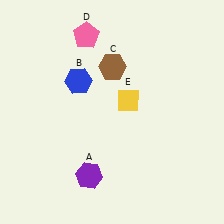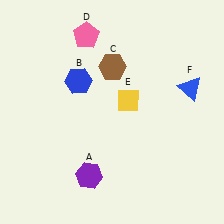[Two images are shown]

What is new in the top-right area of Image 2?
A blue triangle (F) was added in the top-right area of Image 2.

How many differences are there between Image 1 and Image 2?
There is 1 difference between the two images.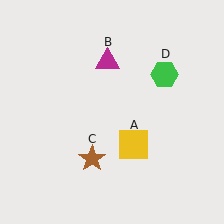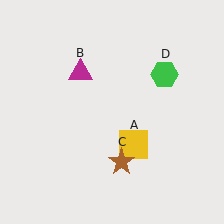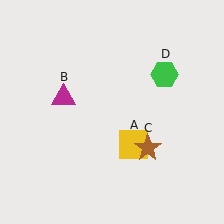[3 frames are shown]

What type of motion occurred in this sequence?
The magenta triangle (object B), brown star (object C) rotated counterclockwise around the center of the scene.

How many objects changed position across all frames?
2 objects changed position: magenta triangle (object B), brown star (object C).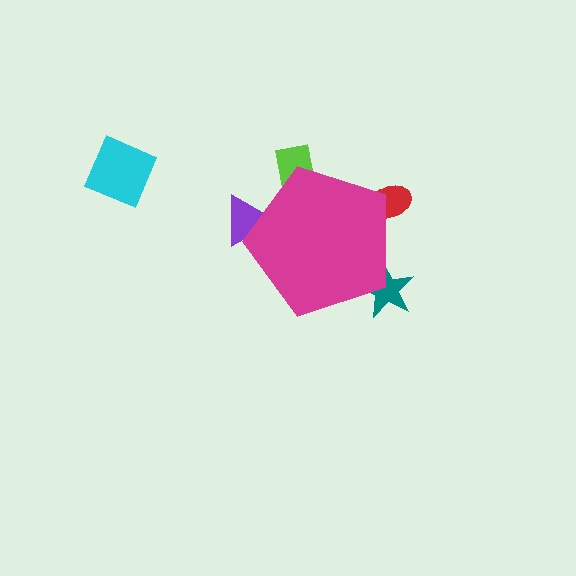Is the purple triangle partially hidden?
Yes, the purple triangle is partially hidden behind the magenta pentagon.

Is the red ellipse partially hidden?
Yes, the red ellipse is partially hidden behind the magenta pentagon.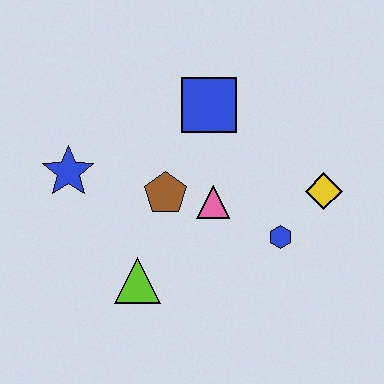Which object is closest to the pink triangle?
The brown pentagon is closest to the pink triangle.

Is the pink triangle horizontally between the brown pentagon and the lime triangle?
No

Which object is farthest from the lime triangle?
The yellow diamond is farthest from the lime triangle.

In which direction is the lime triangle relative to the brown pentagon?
The lime triangle is below the brown pentagon.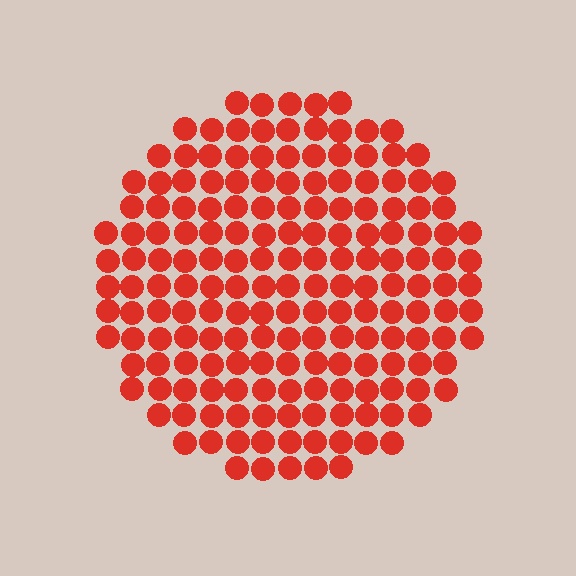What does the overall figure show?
The overall figure shows a circle.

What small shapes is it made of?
It is made of small circles.